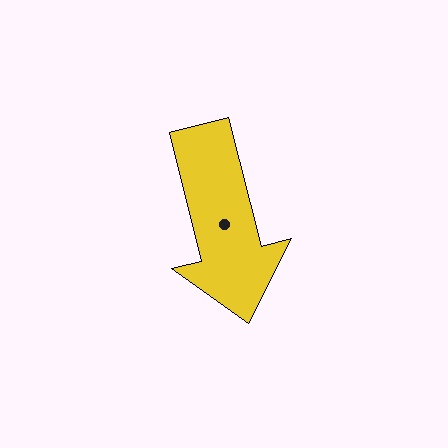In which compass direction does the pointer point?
South.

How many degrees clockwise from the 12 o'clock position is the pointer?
Approximately 166 degrees.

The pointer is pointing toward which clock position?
Roughly 6 o'clock.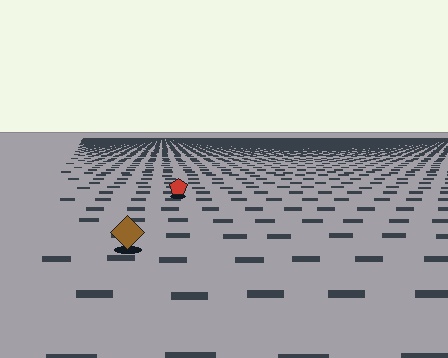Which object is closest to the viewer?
The brown diamond is closest. The texture marks near it are larger and more spread out.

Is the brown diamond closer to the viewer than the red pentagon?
Yes. The brown diamond is closer — you can tell from the texture gradient: the ground texture is coarser near it.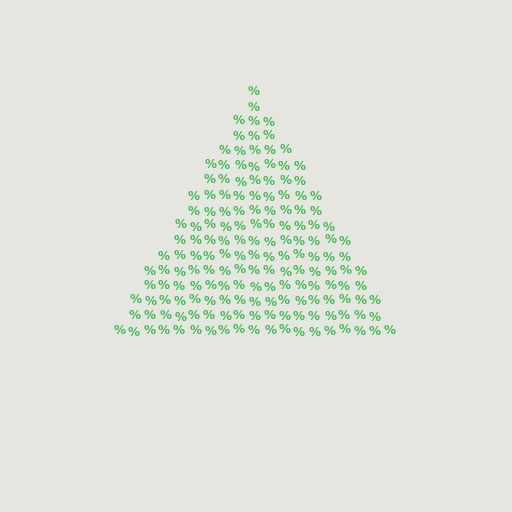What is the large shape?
The large shape is a triangle.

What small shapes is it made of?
It is made of small percent signs.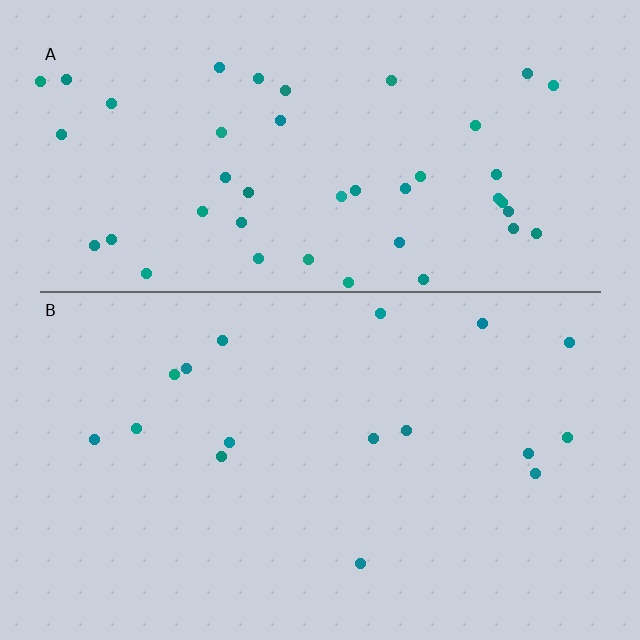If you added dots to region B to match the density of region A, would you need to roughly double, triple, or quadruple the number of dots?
Approximately triple.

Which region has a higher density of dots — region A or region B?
A (the top).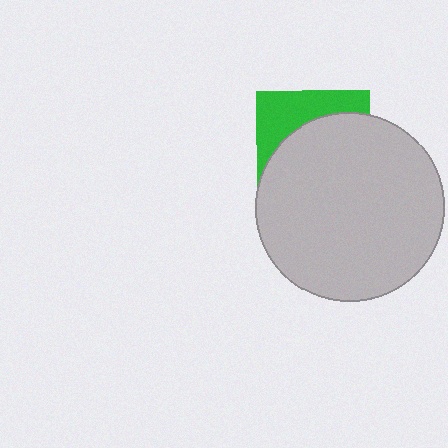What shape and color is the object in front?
The object in front is a light gray circle.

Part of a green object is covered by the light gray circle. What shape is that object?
It is a square.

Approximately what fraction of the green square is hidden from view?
Roughly 67% of the green square is hidden behind the light gray circle.